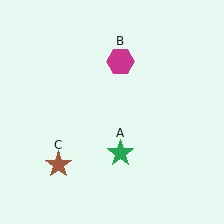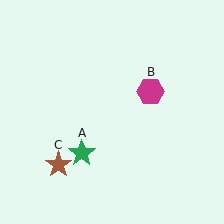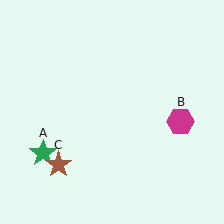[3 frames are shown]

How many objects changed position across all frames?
2 objects changed position: green star (object A), magenta hexagon (object B).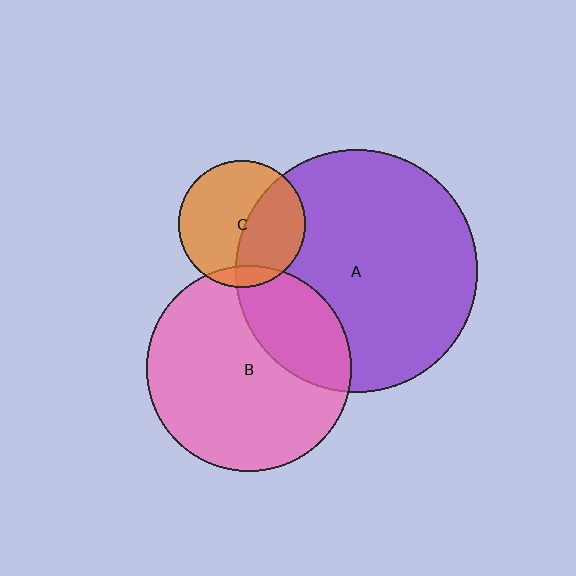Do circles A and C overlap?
Yes.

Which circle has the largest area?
Circle A (purple).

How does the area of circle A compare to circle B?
Approximately 1.4 times.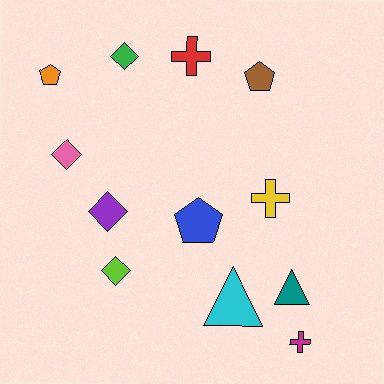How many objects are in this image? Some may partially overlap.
There are 12 objects.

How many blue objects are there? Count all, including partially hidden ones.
There is 1 blue object.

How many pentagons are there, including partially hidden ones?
There are 3 pentagons.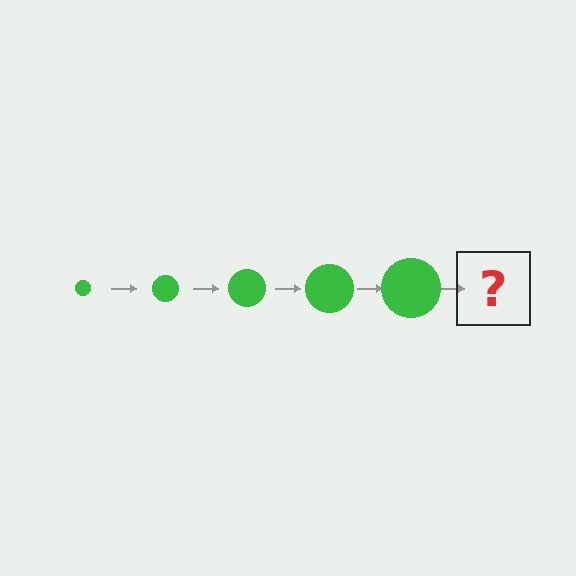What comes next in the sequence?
The next element should be a green circle, larger than the previous one.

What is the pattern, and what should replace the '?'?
The pattern is that the circle gets progressively larger each step. The '?' should be a green circle, larger than the previous one.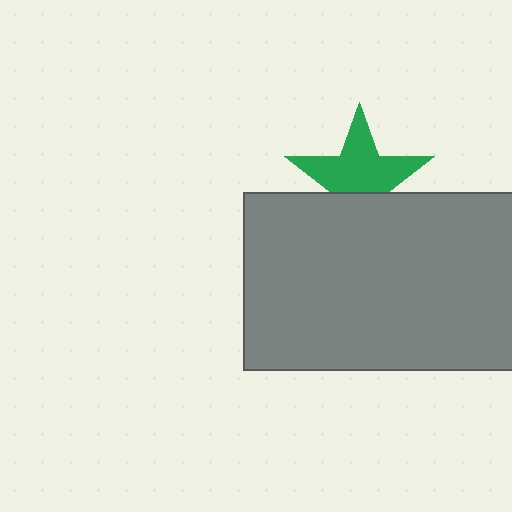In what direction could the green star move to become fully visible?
The green star could move up. That would shift it out from behind the gray rectangle entirely.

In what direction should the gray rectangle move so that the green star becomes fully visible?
The gray rectangle should move down. That is the shortest direction to clear the overlap and leave the green star fully visible.